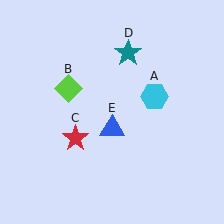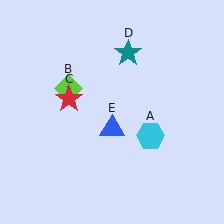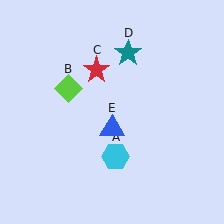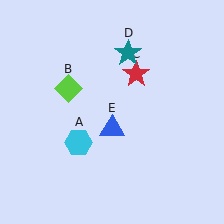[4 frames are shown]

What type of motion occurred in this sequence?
The cyan hexagon (object A), red star (object C) rotated clockwise around the center of the scene.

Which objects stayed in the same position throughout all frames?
Lime diamond (object B) and teal star (object D) and blue triangle (object E) remained stationary.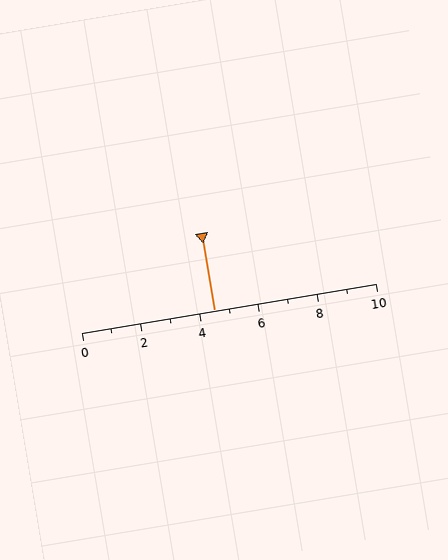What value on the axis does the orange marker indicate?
The marker indicates approximately 4.5.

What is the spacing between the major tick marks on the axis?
The major ticks are spaced 2 apart.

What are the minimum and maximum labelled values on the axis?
The axis runs from 0 to 10.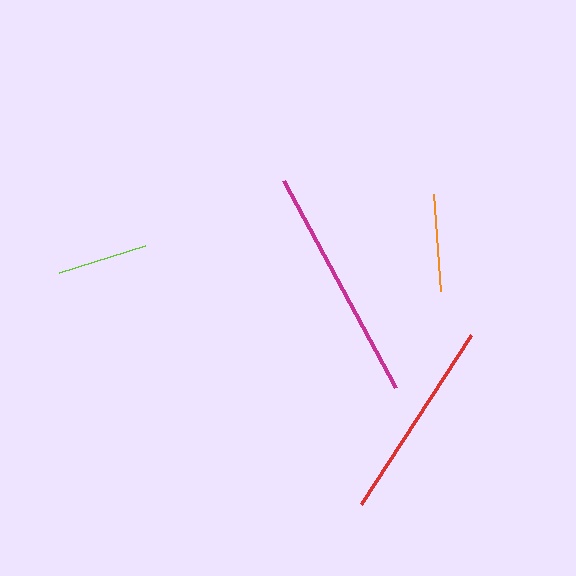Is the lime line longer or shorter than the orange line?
The orange line is longer than the lime line.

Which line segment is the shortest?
The lime line is the shortest at approximately 90 pixels.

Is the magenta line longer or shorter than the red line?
The magenta line is longer than the red line.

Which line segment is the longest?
The magenta line is the longest at approximately 235 pixels.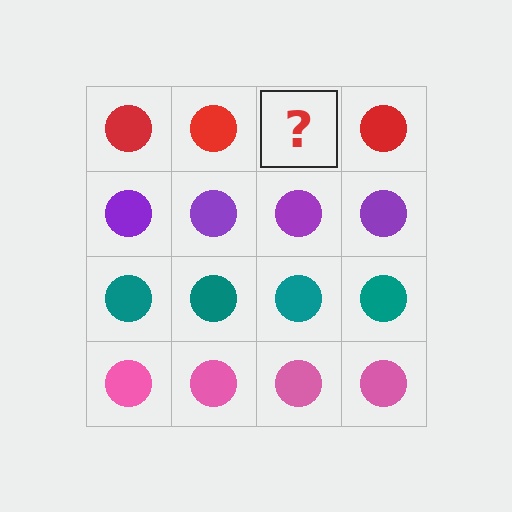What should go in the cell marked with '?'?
The missing cell should contain a red circle.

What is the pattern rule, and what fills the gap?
The rule is that each row has a consistent color. The gap should be filled with a red circle.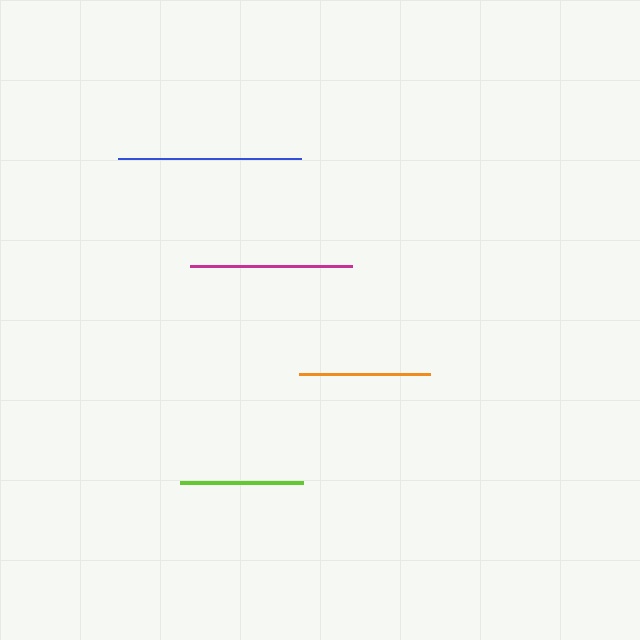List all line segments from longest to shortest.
From longest to shortest: blue, magenta, orange, lime.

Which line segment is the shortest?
The lime line is the shortest at approximately 123 pixels.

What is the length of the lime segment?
The lime segment is approximately 123 pixels long.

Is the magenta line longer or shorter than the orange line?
The magenta line is longer than the orange line.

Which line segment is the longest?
The blue line is the longest at approximately 183 pixels.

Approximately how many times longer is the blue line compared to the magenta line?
The blue line is approximately 1.1 times the length of the magenta line.